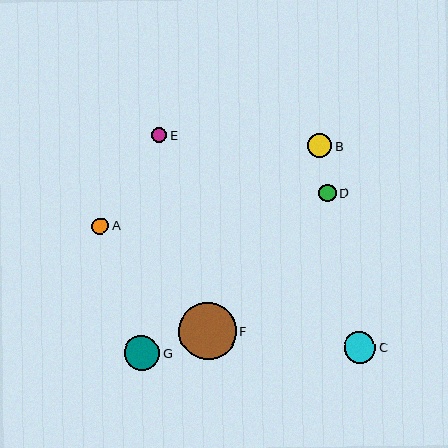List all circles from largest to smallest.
From largest to smallest: F, G, C, B, D, A, E.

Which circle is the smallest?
Circle E is the smallest with a size of approximately 15 pixels.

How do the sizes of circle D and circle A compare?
Circle D and circle A are approximately the same size.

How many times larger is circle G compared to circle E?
Circle G is approximately 2.3 times the size of circle E.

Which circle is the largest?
Circle F is the largest with a size of approximately 57 pixels.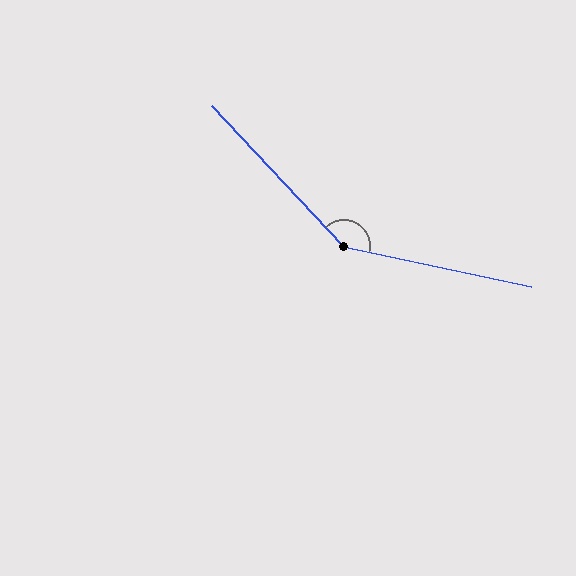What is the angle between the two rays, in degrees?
Approximately 145 degrees.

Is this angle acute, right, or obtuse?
It is obtuse.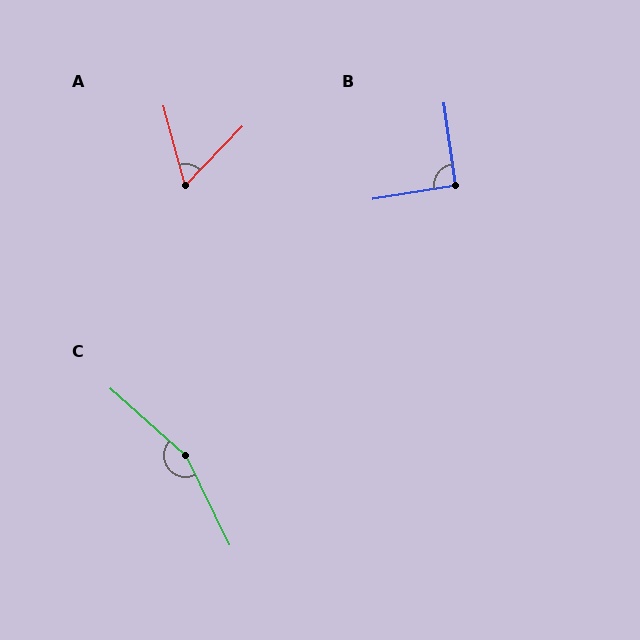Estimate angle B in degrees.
Approximately 92 degrees.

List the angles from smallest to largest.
A (59°), B (92°), C (158°).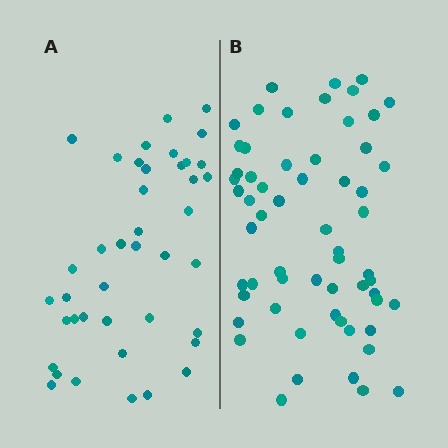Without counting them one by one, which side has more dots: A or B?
Region B (the right region) has more dots.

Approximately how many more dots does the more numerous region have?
Region B has approximately 20 more dots than region A.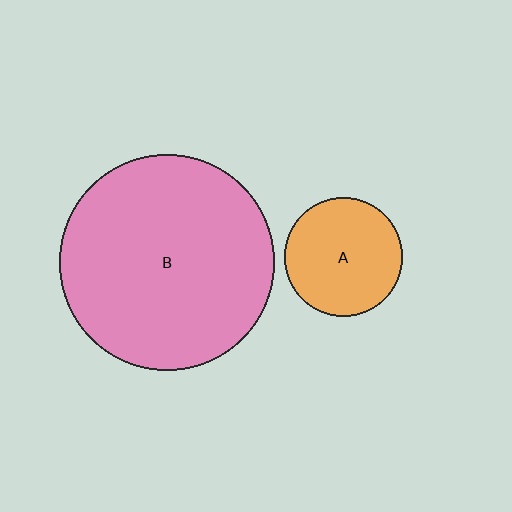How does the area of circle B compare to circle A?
Approximately 3.3 times.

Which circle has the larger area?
Circle B (pink).